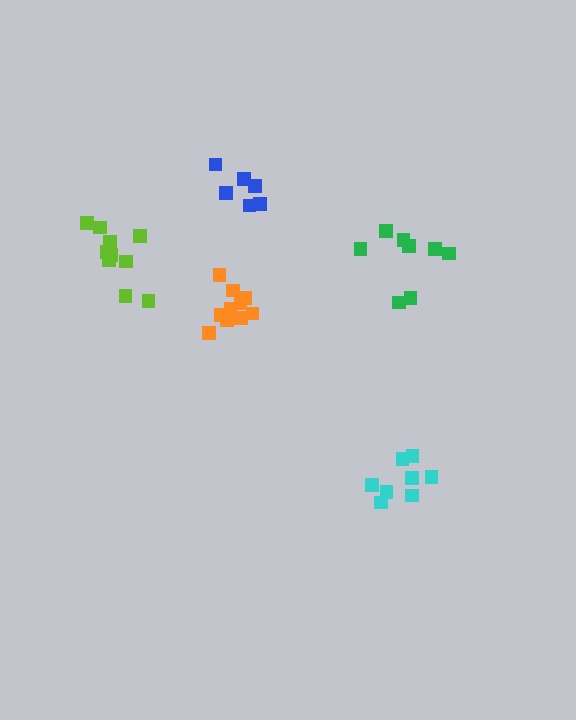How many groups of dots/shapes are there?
There are 5 groups.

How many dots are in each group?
Group 1: 8 dots, Group 2: 6 dots, Group 3: 8 dots, Group 4: 10 dots, Group 5: 10 dots (42 total).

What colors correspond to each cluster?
The clusters are colored: green, blue, cyan, lime, orange.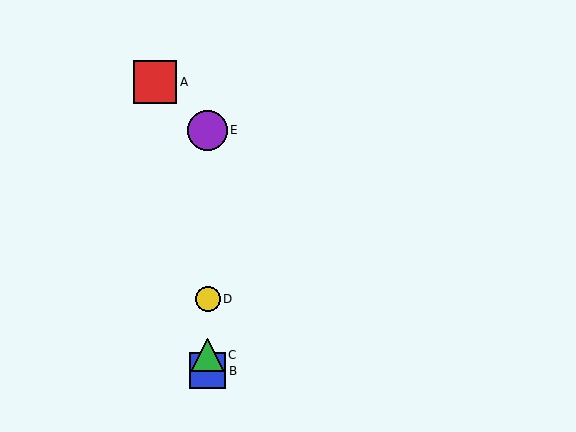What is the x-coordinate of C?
Object C is at x≈208.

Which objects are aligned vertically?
Objects B, C, D, E are aligned vertically.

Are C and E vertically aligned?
Yes, both are at x≈208.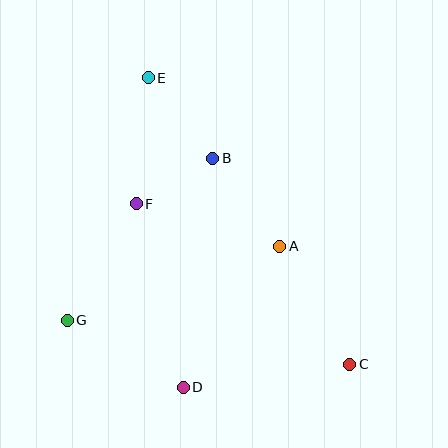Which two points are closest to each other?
Points B and F are closest to each other.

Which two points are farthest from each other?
Points C and E are farthest from each other.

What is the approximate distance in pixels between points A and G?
The distance between A and G is approximately 225 pixels.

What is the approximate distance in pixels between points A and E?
The distance between A and E is approximately 214 pixels.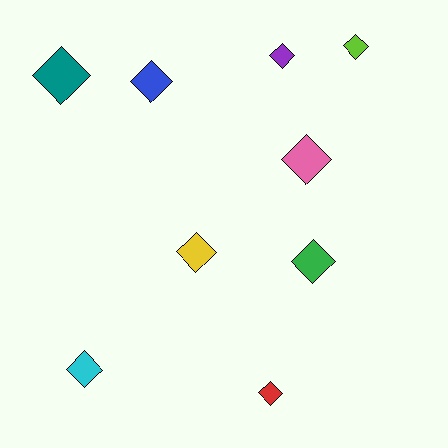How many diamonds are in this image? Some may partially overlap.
There are 9 diamonds.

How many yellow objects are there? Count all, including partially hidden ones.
There is 1 yellow object.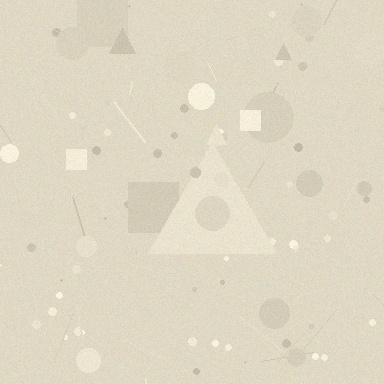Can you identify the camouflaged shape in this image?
The camouflaged shape is a triangle.